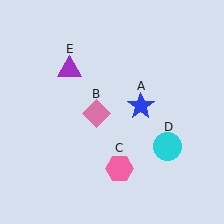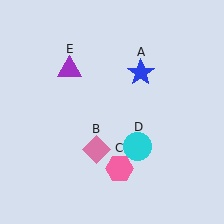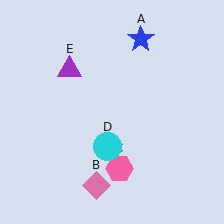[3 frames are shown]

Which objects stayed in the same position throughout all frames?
Pink hexagon (object C) and purple triangle (object E) remained stationary.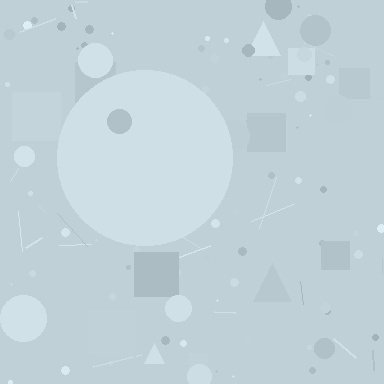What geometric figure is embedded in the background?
A circle is embedded in the background.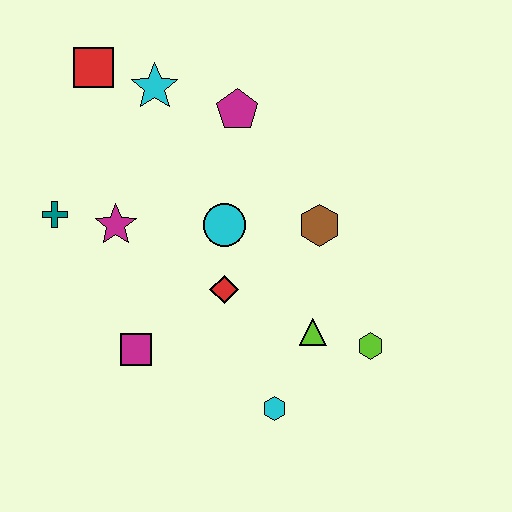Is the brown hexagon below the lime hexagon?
No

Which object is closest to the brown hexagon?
The cyan circle is closest to the brown hexagon.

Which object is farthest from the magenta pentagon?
The cyan hexagon is farthest from the magenta pentagon.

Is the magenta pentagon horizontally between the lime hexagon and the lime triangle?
No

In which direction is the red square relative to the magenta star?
The red square is above the magenta star.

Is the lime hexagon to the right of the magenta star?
Yes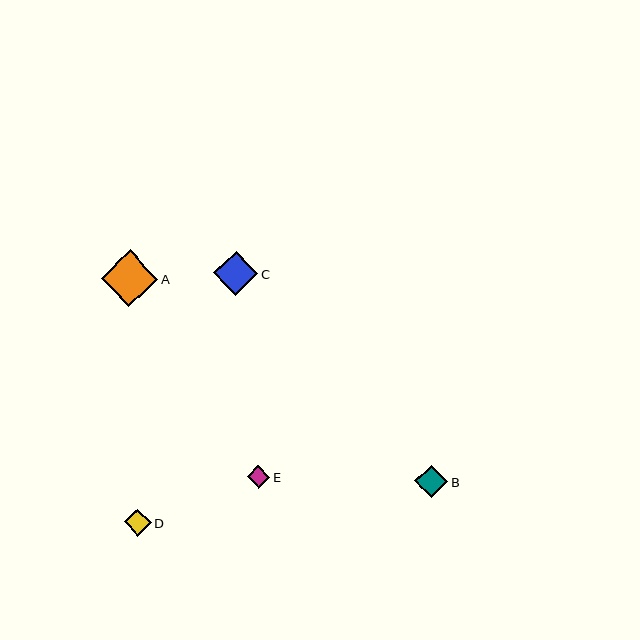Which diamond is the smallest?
Diamond E is the smallest with a size of approximately 22 pixels.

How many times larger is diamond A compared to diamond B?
Diamond A is approximately 1.7 times the size of diamond B.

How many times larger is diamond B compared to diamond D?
Diamond B is approximately 1.2 times the size of diamond D.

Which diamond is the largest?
Diamond A is the largest with a size of approximately 56 pixels.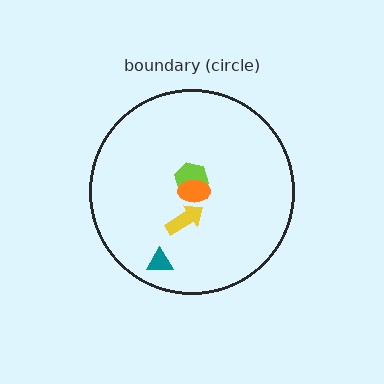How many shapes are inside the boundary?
4 inside, 0 outside.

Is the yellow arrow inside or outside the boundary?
Inside.